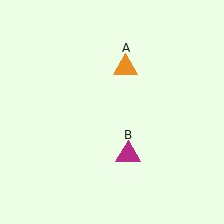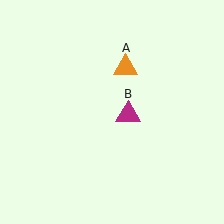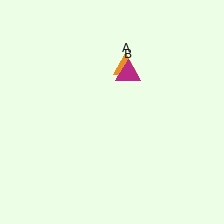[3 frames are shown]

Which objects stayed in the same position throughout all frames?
Orange triangle (object A) remained stationary.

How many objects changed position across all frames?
1 object changed position: magenta triangle (object B).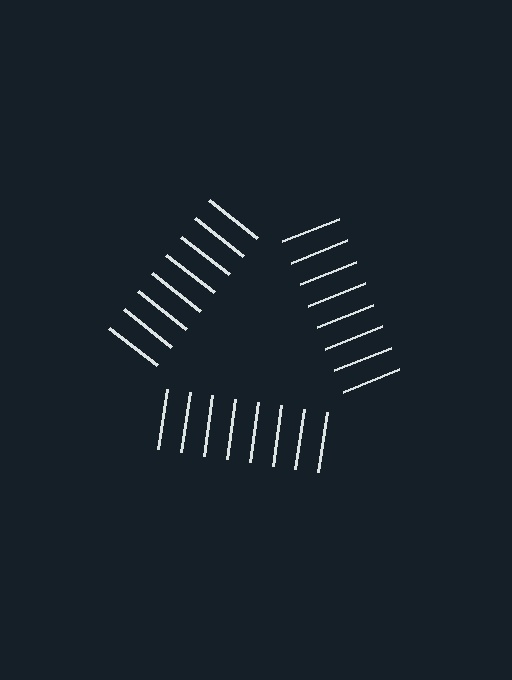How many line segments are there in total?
24 — 8 along each of the 3 edges.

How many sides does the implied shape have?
3 sides — the line-ends trace a triangle.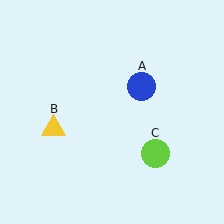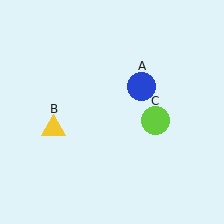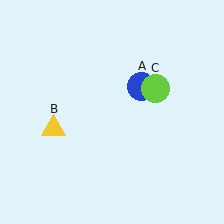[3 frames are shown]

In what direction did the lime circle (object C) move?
The lime circle (object C) moved up.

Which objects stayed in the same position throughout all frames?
Blue circle (object A) and yellow triangle (object B) remained stationary.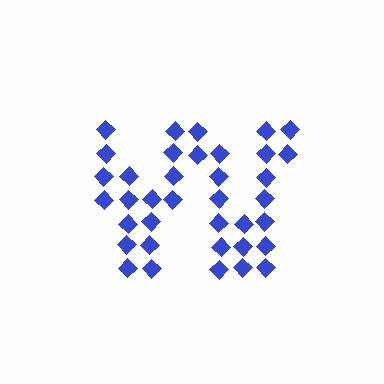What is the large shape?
The large shape is the letter W.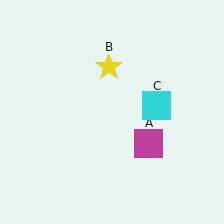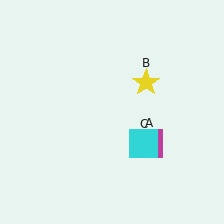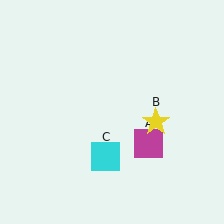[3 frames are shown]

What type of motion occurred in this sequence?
The yellow star (object B), cyan square (object C) rotated clockwise around the center of the scene.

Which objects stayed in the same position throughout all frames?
Magenta square (object A) remained stationary.